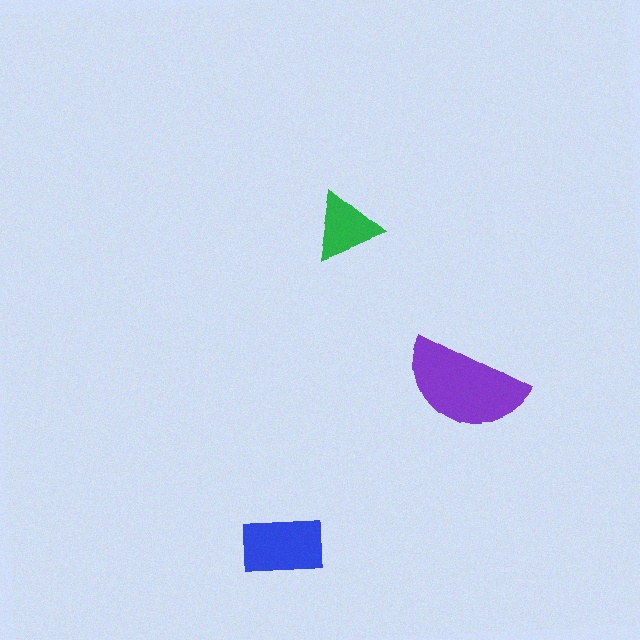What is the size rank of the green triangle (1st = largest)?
3rd.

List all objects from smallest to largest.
The green triangle, the blue rectangle, the purple semicircle.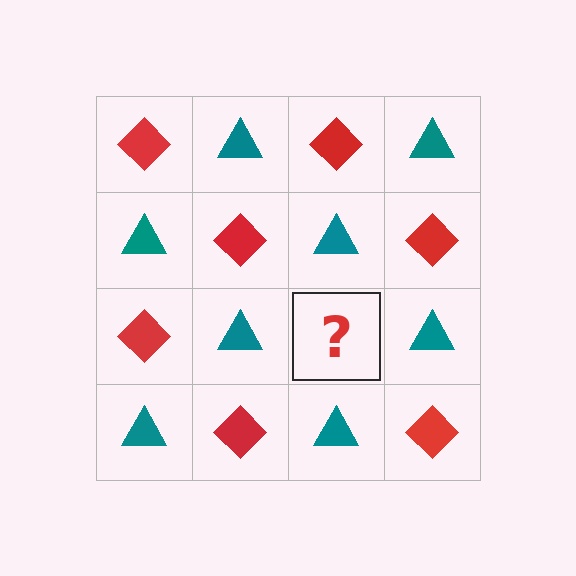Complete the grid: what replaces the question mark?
The question mark should be replaced with a red diamond.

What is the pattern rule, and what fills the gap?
The rule is that it alternates red diamond and teal triangle in a checkerboard pattern. The gap should be filled with a red diamond.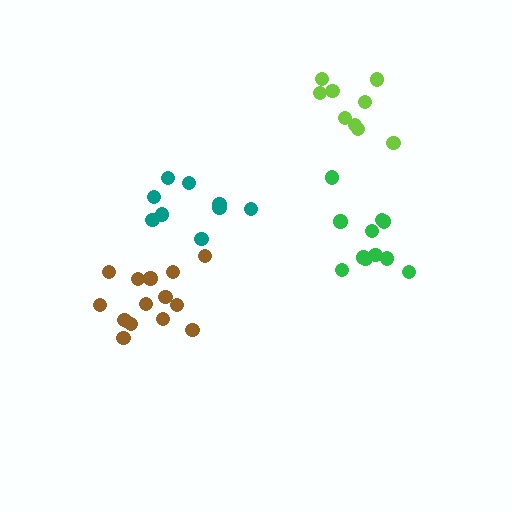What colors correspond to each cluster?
The clusters are colored: teal, brown, green, lime.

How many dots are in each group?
Group 1: 9 dots, Group 2: 15 dots, Group 3: 11 dots, Group 4: 9 dots (44 total).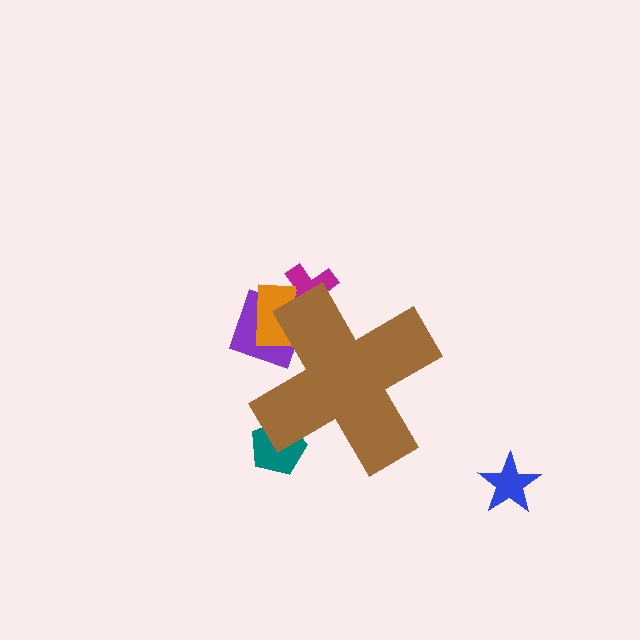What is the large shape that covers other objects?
A brown cross.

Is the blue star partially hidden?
No, the blue star is fully visible.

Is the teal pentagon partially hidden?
Yes, the teal pentagon is partially hidden behind the brown cross.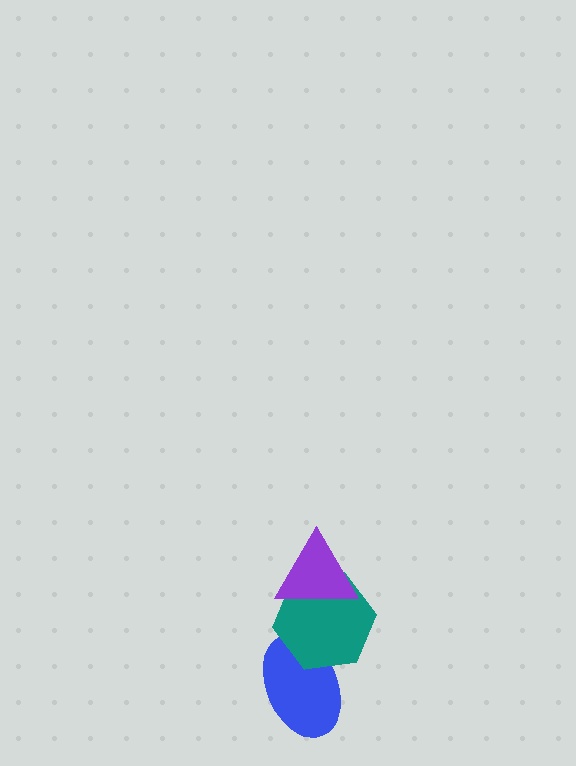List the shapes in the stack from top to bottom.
From top to bottom: the purple triangle, the teal hexagon, the blue ellipse.